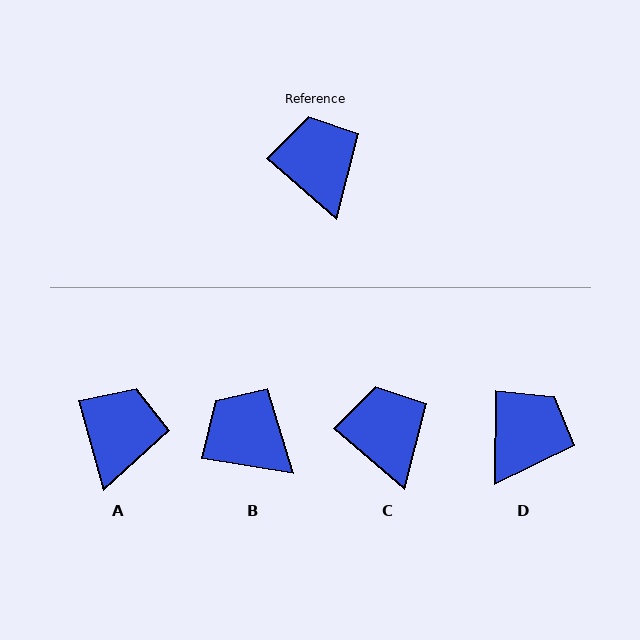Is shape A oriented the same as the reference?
No, it is off by about 34 degrees.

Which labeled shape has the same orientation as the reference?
C.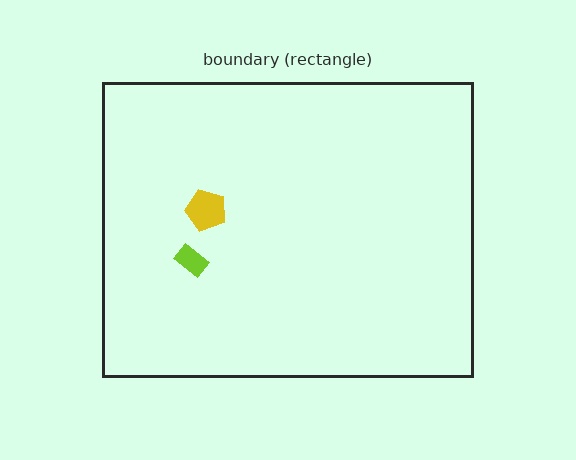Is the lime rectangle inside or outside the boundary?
Inside.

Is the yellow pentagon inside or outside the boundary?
Inside.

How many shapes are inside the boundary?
2 inside, 0 outside.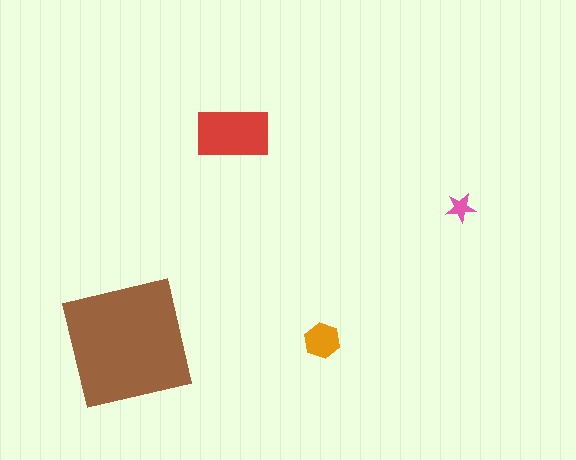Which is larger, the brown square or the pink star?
The brown square.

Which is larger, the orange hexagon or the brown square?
The brown square.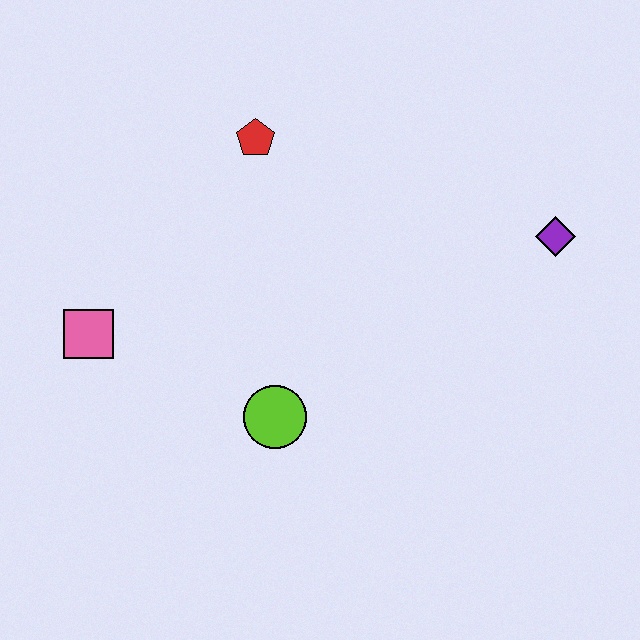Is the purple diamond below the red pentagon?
Yes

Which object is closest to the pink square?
The lime circle is closest to the pink square.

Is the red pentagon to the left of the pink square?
No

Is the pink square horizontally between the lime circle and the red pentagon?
No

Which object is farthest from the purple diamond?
The pink square is farthest from the purple diamond.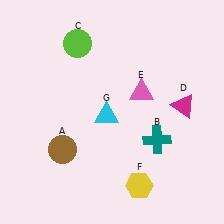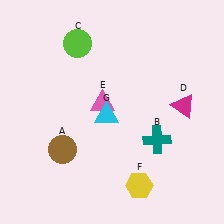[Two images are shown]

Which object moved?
The pink triangle (E) moved left.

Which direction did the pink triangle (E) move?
The pink triangle (E) moved left.